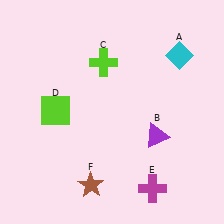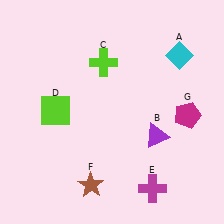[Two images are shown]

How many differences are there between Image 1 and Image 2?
There is 1 difference between the two images.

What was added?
A magenta pentagon (G) was added in Image 2.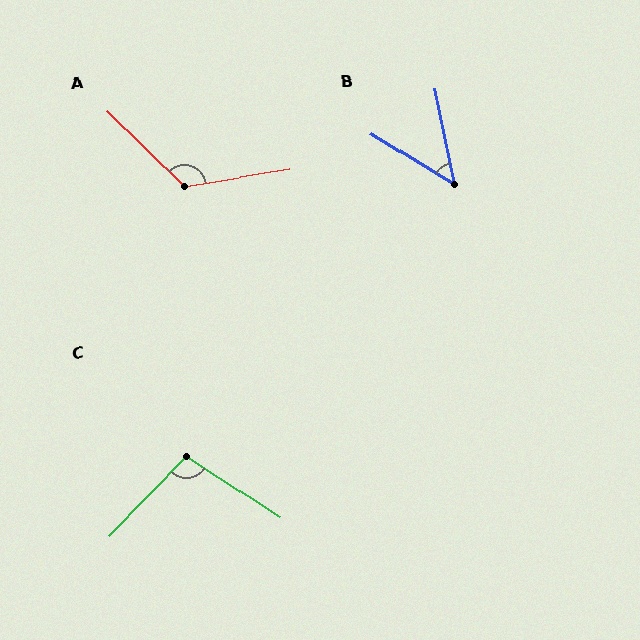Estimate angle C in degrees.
Approximately 101 degrees.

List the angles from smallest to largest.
B (47°), C (101°), A (127°).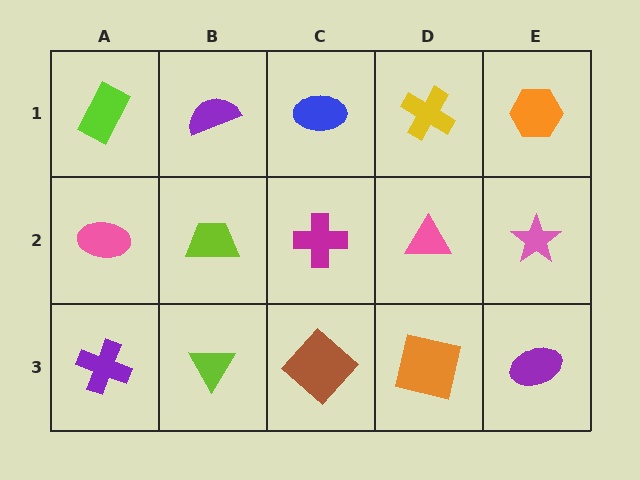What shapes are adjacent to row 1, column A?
A pink ellipse (row 2, column A), a purple semicircle (row 1, column B).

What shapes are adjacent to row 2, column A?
A lime rectangle (row 1, column A), a purple cross (row 3, column A), a lime trapezoid (row 2, column B).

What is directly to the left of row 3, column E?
An orange square.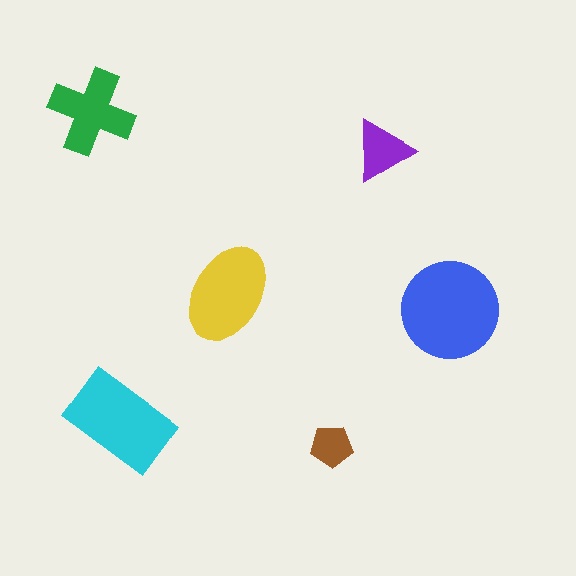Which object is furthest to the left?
The green cross is leftmost.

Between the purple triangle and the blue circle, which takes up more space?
The blue circle.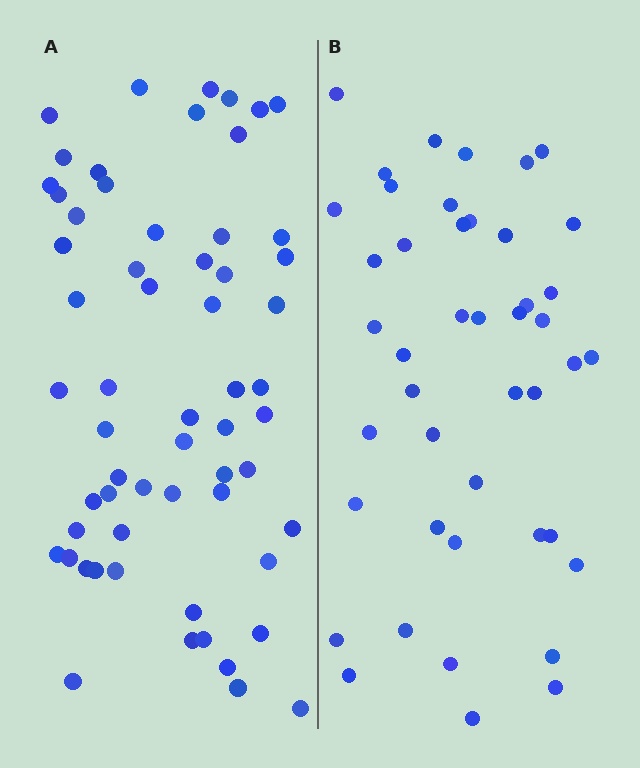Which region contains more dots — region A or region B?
Region A (the left region) has more dots.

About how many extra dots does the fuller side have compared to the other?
Region A has approximately 15 more dots than region B.